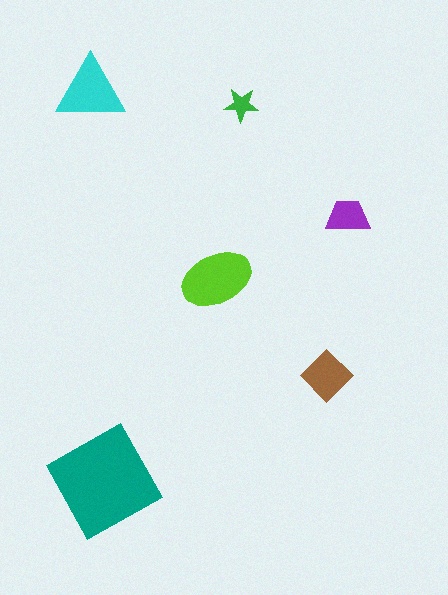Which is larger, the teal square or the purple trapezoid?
The teal square.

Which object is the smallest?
The green star.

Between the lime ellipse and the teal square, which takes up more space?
The teal square.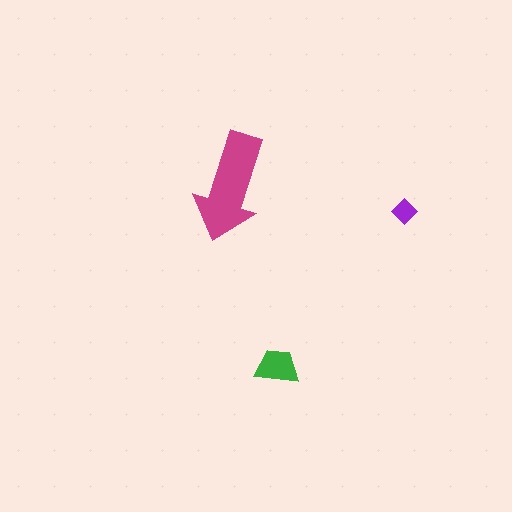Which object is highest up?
The magenta arrow is topmost.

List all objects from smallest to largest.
The purple diamond, the green trapezoid, the magenta arrow.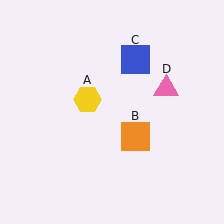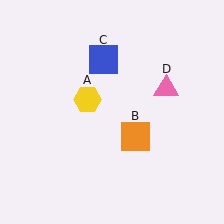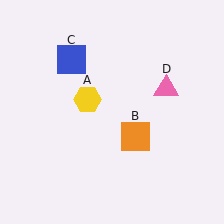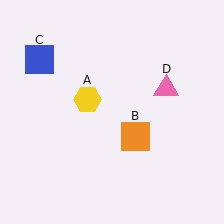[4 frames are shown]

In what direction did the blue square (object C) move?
The blue square (object C) moved left.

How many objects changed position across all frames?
1 object changed position: blue square (object C).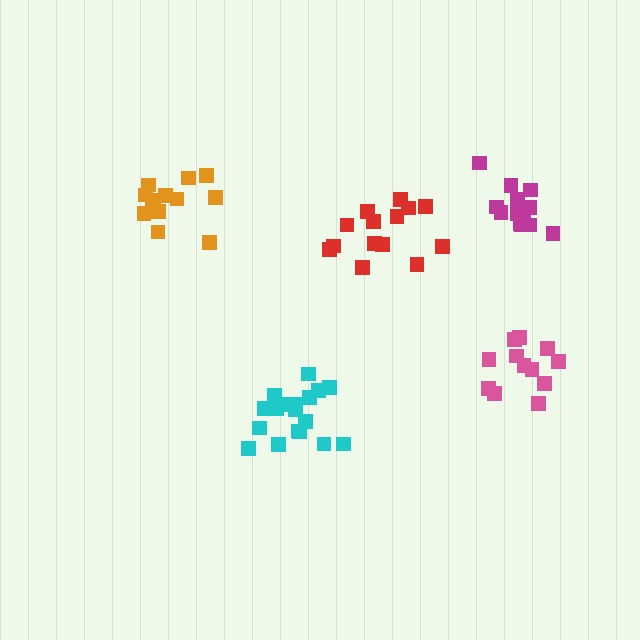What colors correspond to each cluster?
The clusters are colored: pink, magenta, red, cyan, orange.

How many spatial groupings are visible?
There are 5 spatial groupings.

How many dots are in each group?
Group 1: 12 dots, Group 2: 13 dots, Group 3: 14 dots, Group 4: 18 dots, Group 5: 13 dots (70 total).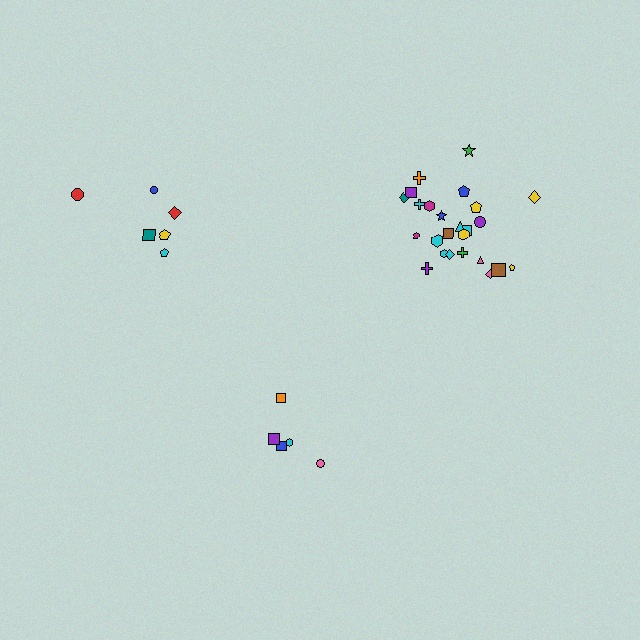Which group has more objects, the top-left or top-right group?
The top-right group.